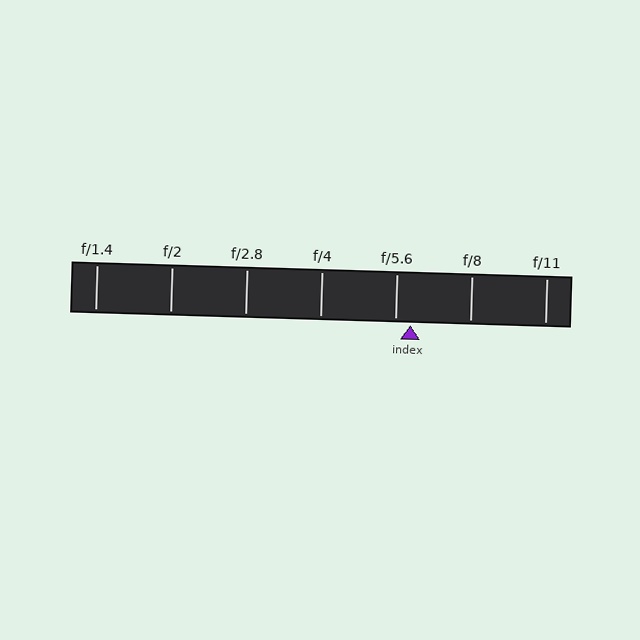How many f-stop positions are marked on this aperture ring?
There are 7 f-stop positions marked.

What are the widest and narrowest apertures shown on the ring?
The widest aperture shown is f/1.4 and the narrowest is f/11.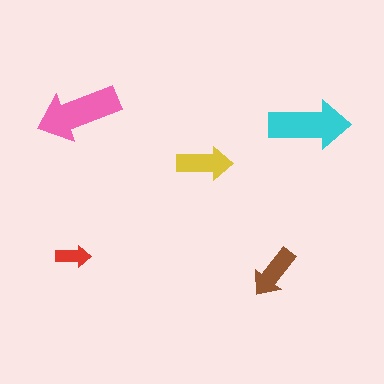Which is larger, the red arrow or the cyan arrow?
The cyan one.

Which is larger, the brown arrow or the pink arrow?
The pink one.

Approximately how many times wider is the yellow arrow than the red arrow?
About 1.5 times wider.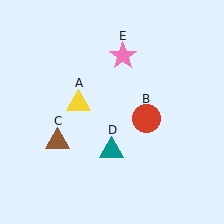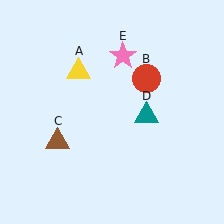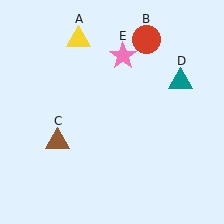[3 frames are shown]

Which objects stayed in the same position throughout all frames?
Brown triangle (object C) and pink star (object E) remained stationary.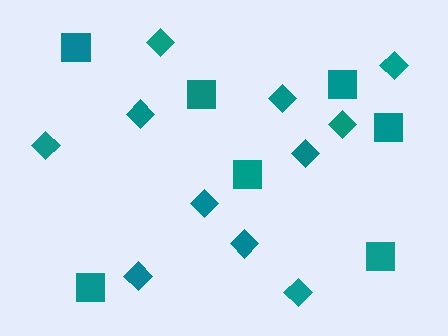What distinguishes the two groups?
There are 2 groups: one group of squares (7) and one group of diamonds (11).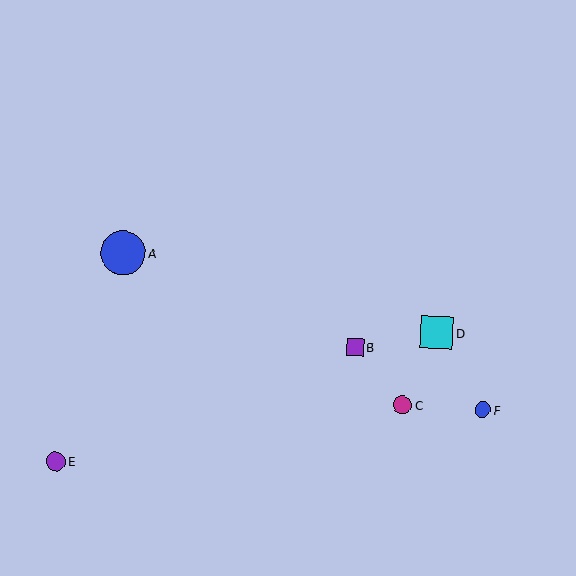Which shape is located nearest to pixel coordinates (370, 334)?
The purple square (labeled B) at (355, 347) is nearest to that location.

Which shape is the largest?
The blue circle (labeled A) is the largest.